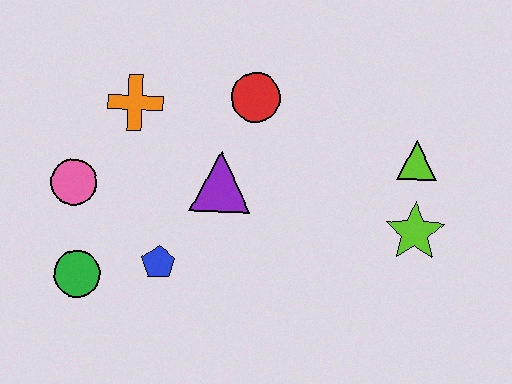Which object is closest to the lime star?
The lime triangle is closest to the lime star.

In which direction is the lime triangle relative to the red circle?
The lime triangle is to the right of the red circle.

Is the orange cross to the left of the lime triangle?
Yes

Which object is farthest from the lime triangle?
The green circle is farthest from the lime triangle.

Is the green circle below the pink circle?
Yes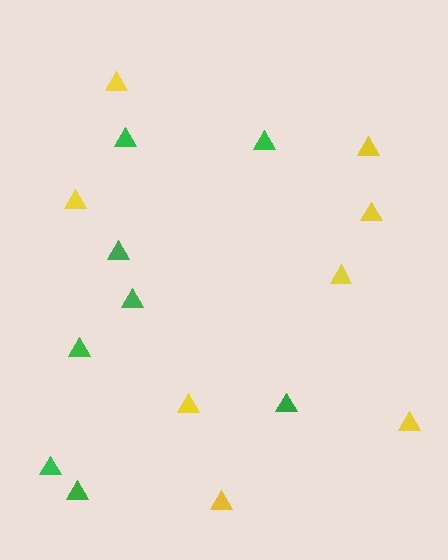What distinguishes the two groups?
There are 2 groups: one group of green triangles (8) and one group of yellow triangles (8).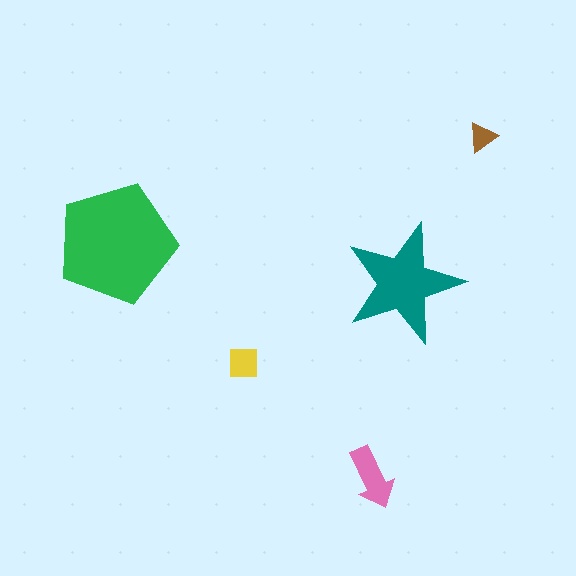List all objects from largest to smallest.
The green pentagon, the teal star, the pink arrow, the yellow square, the brown triangle.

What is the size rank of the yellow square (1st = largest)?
4th.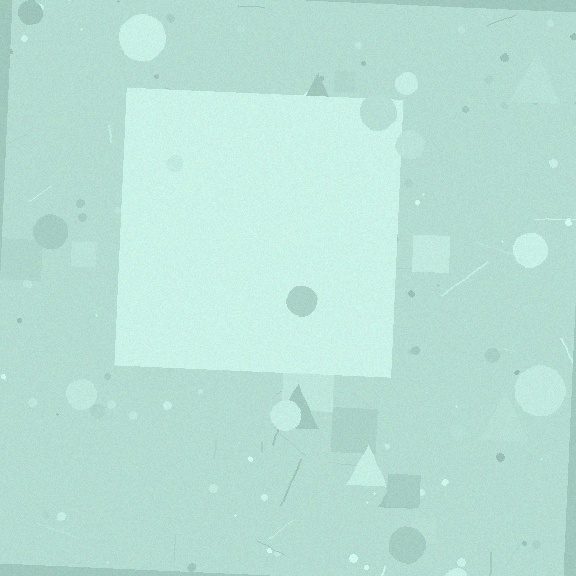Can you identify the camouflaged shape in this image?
The camouflaged shape is a square.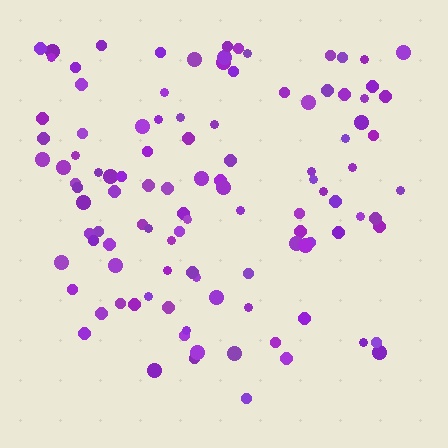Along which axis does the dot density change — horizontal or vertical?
Vertical.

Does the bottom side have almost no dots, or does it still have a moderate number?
Still a moderate number, just noticeably fewer than the top.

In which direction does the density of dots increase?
From bottom to top, with the top side densest.